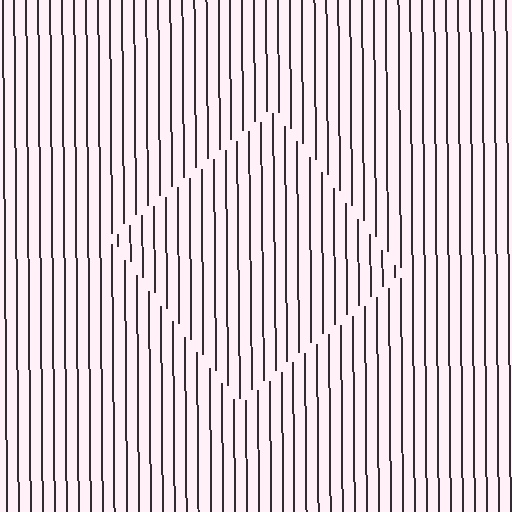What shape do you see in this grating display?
An illusory square. The interior of the shape contains the same grating, shifted by half a period — the contour is defined by the phase discontinuity where line-ends from the inner and outer gratings abut.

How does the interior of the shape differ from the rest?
The interior of the shape contains the same grating, shifted by half a period — the contour is defined by the phase discontinuity where line-ends from the inner and outer gratings abut.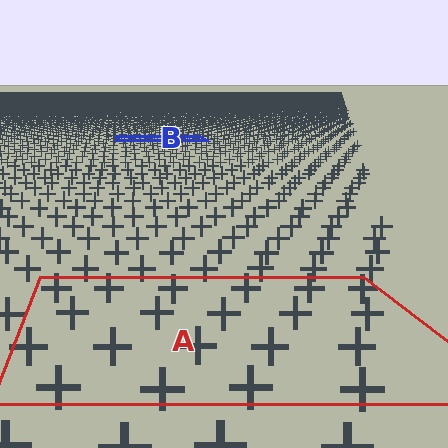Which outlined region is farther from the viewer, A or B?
Region B is farther from the viewer — the texture elements inside it appear smaller and more densely packed.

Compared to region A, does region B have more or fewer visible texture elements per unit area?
Region B has more texture elements per unit area — they are packed more densely because it is farther away.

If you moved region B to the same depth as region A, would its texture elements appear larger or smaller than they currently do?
They would appear larger. At a closer depth, the same texture elements are projected at a bigger on-screen size.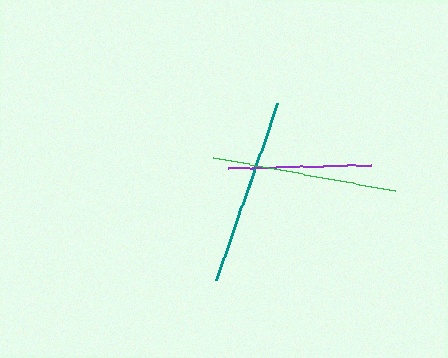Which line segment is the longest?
The teal line is the longest at approximately 188 pixels.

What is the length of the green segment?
The green segment is approximately 185 pixels long.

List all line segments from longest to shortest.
From longest to shortest: teal, green, purple.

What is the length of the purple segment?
The purple segment is approximately 143 pixels long.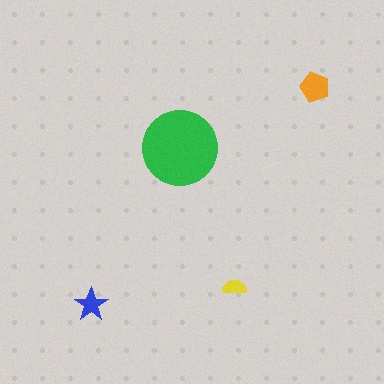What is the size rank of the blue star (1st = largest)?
3rd.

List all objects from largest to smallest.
The green circle, the orange pentagon, the blue star, the yellow semicircle.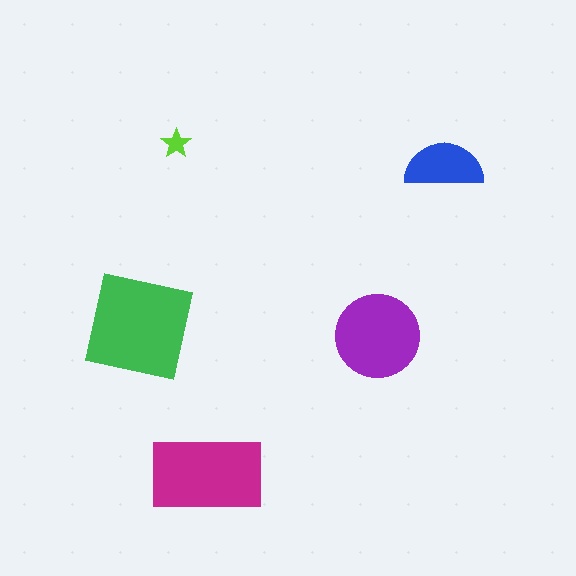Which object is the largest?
The green square.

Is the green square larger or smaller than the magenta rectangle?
Larger.